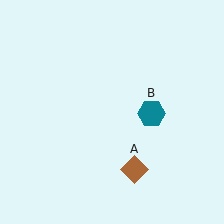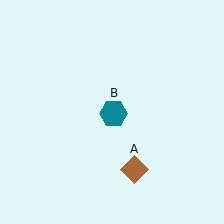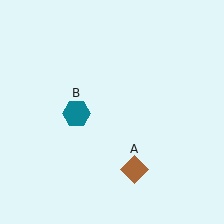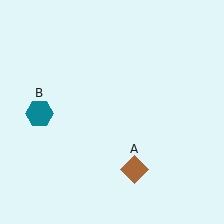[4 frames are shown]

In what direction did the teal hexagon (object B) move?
The teal hexagon (object B) moved left.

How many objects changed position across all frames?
1 object changed position: teal hexagon (object B).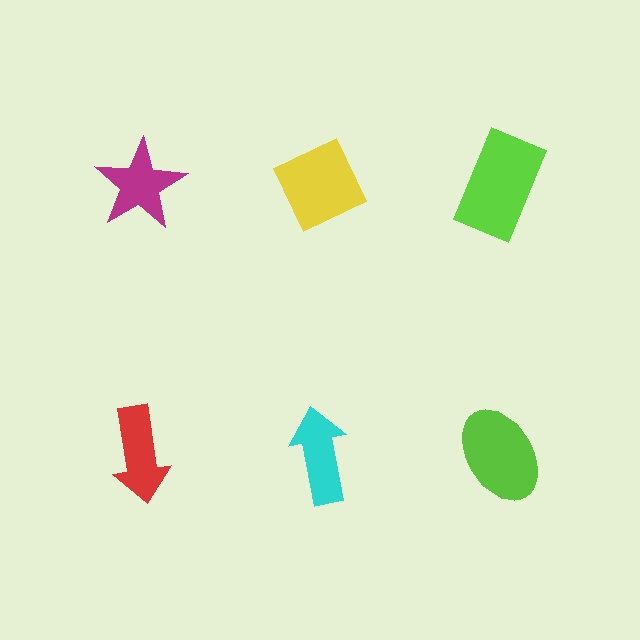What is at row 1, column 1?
A magenta star.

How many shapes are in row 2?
3 shapes.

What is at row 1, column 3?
A lime rectangle.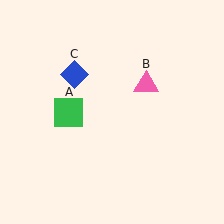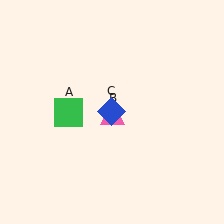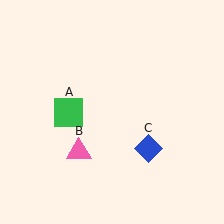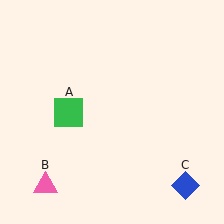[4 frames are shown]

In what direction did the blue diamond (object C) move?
The blue diamond (object C) moved down and to the right.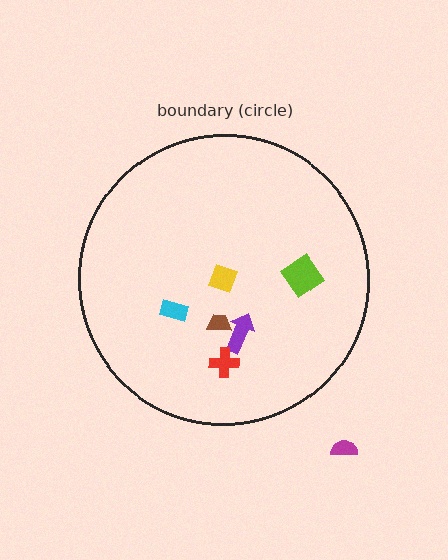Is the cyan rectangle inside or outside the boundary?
Inside.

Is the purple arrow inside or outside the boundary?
Inside.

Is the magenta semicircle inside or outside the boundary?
Outside.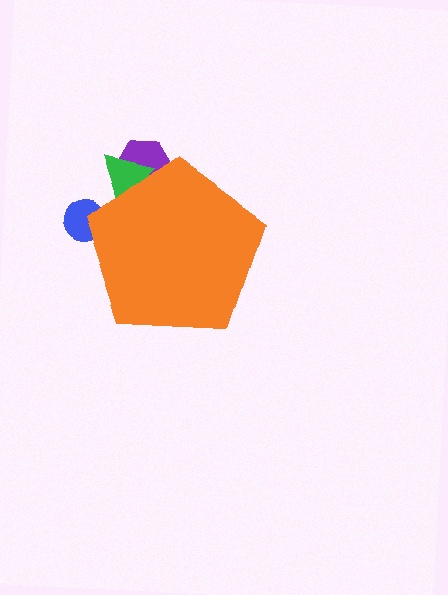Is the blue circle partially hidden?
Yes, the blue circle is partially hidden behind the orange pentagon.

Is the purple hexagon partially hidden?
Yes, the purple hexagon is partially hidden behind the orange pentagon.